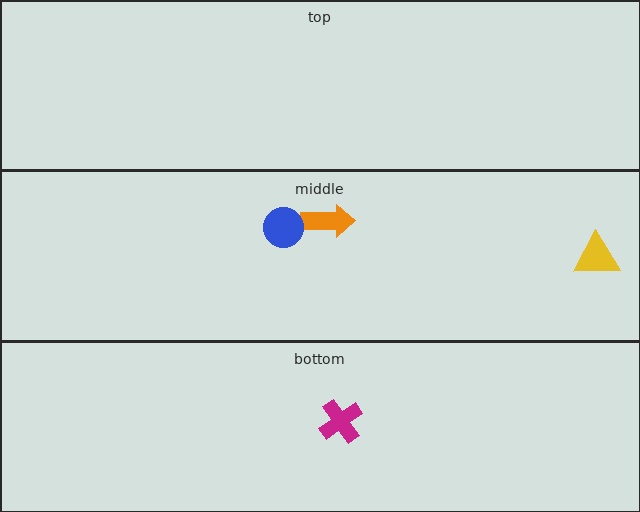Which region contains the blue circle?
The middle region.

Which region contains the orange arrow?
The middle region.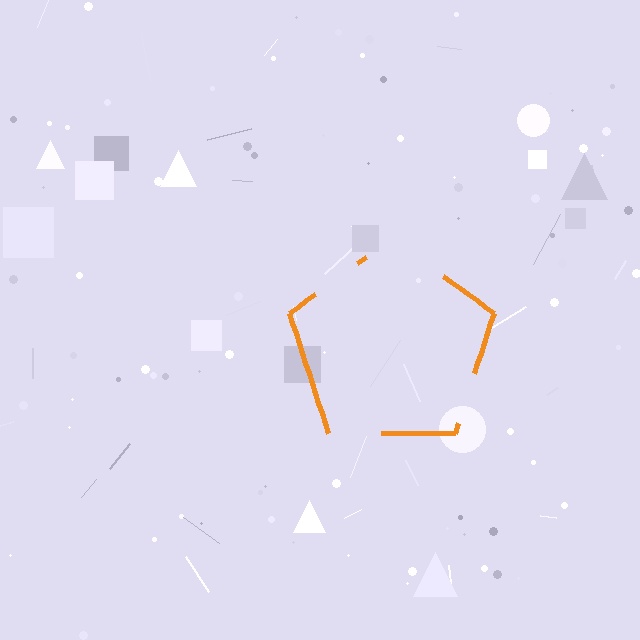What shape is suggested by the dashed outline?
The dashed outline suggests a pentagon.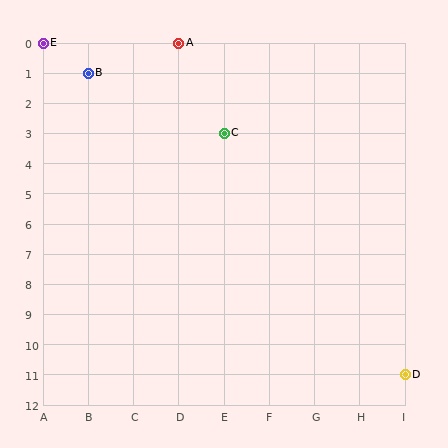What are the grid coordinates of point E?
Point E is at grid coordinates (A, 0).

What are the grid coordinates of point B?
Point B is at grid coordinates (B, 1).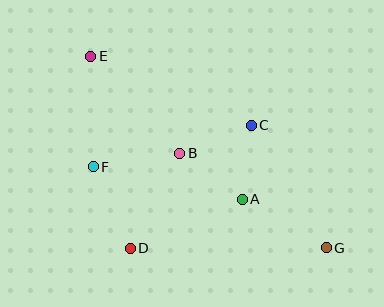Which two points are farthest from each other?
Points E and G are farthest from each other.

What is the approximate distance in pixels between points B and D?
The distance between B and D is approximately 108 pixels.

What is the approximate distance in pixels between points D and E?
The distance between D and E is approximately 196 pixels.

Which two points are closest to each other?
Points A and C are closest to each other.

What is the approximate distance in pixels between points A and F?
The distance between A and F is approximately 153 pixels.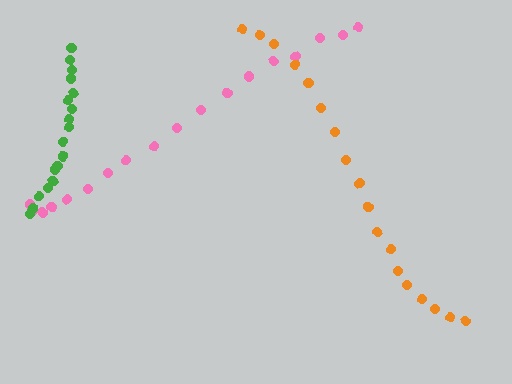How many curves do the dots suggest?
There are 3 distinct paths.